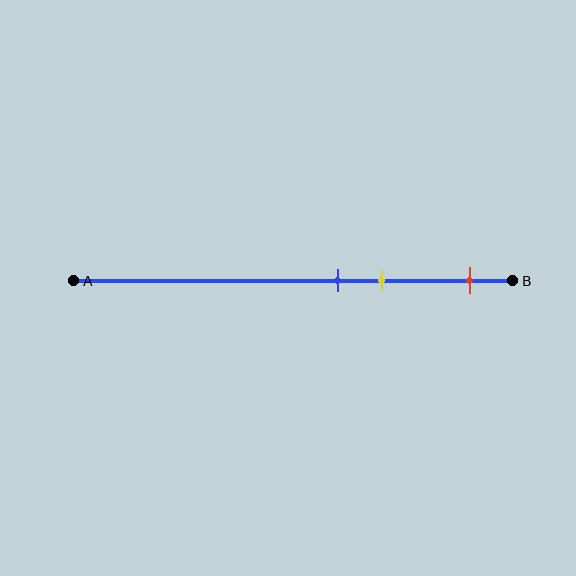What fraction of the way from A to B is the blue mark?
The blue mark is approximately 60% (0.6) of the way from A to B.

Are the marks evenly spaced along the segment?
No, the marks are not evenly spaced.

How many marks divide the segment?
There are 3 marks dividing the segment.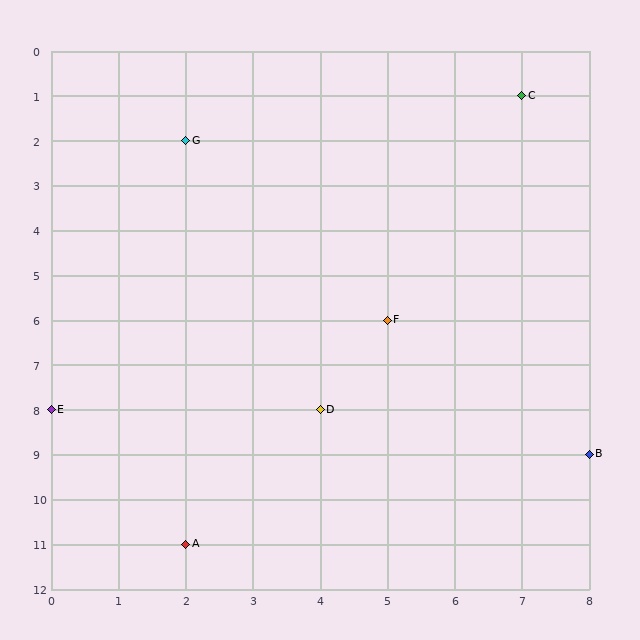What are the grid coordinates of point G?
Point G is at grid coordinates (2, 2).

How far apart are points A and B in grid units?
Points A and B are 6 columns and 2 rows apart (about 6.3 grid units diagonally).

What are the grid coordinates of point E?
Point E is at grid coordinates (0, 8).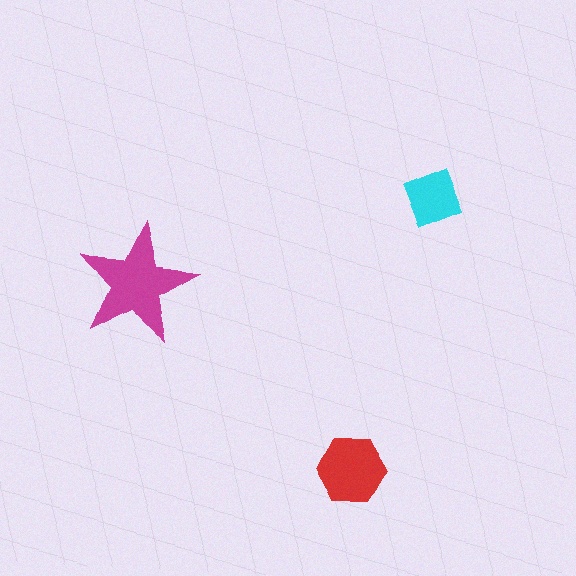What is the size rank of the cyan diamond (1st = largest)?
3rd.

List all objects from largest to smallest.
The magenta star, the red hexagon, the cyan diamond.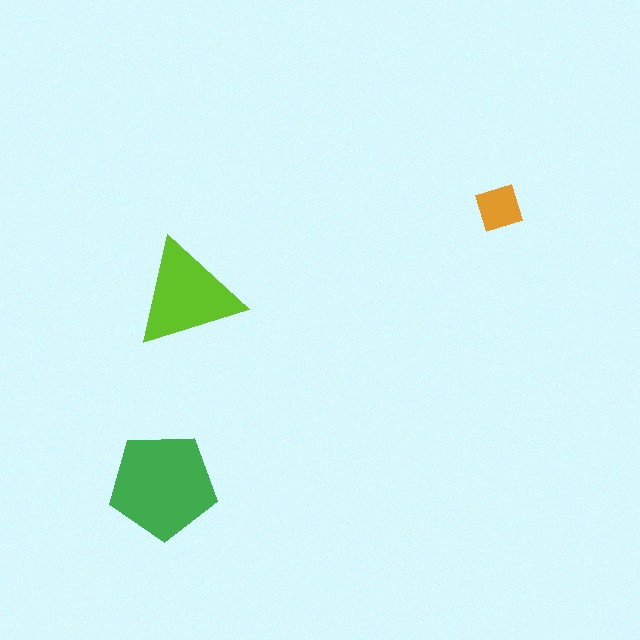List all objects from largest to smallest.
The green pentagon, the lime triangle, the orange square.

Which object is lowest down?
The green pentagon is bottommost.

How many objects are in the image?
There are 3 objects in the image.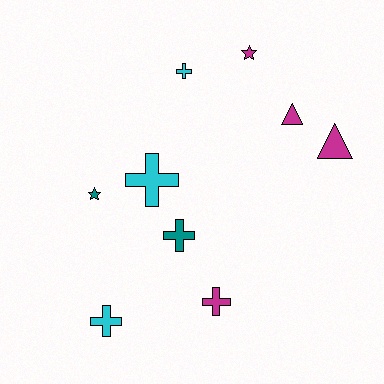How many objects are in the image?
There are 9 objects.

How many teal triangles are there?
There are no teal triangles.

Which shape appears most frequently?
Cross, with 5 objects.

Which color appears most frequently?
Magenta, with 4 objects.